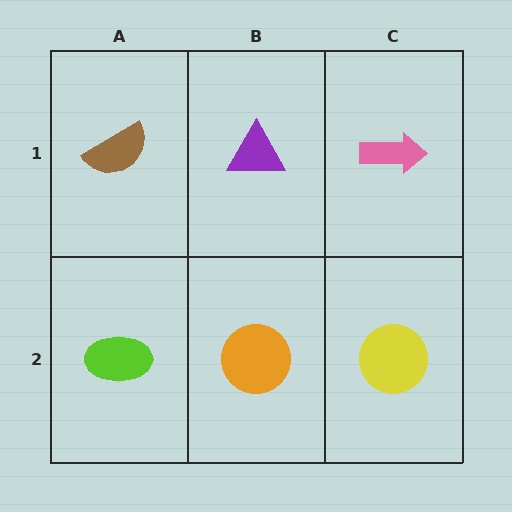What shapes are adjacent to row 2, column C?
A pink arrow (row 1, column C), an orange circle (row 2, column B).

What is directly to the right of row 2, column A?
An orange circle.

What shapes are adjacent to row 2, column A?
A brown semicircle (row 1, column A), an orange circle (row 2, column B).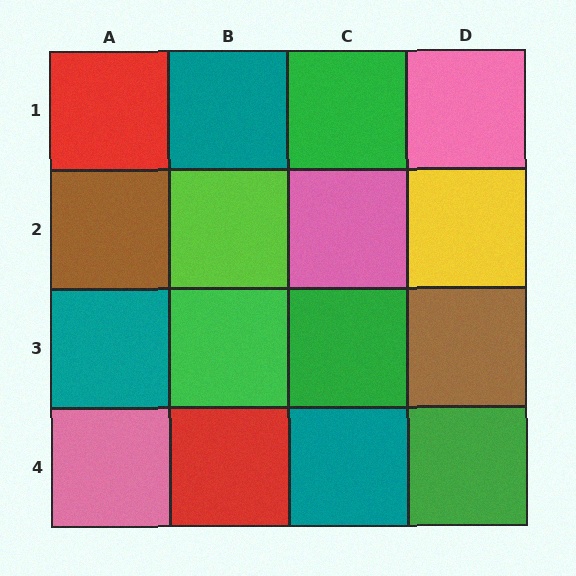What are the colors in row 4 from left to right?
Pink, red, teal, green.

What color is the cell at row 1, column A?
Red.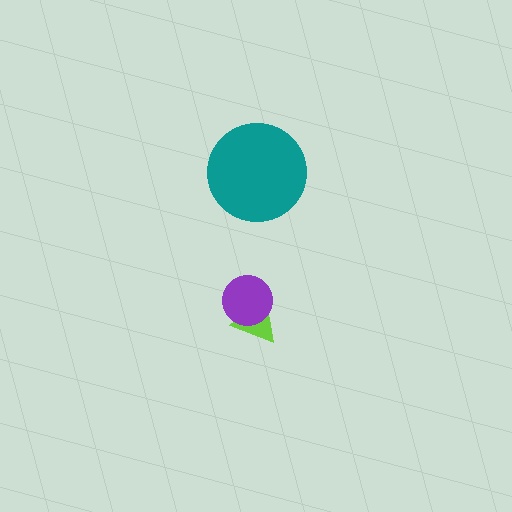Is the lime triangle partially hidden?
Yes, it is partially covered by another shape.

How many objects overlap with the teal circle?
0 objects overlap with the teal circle.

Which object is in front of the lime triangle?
The purple circle is in front of the lime triangle.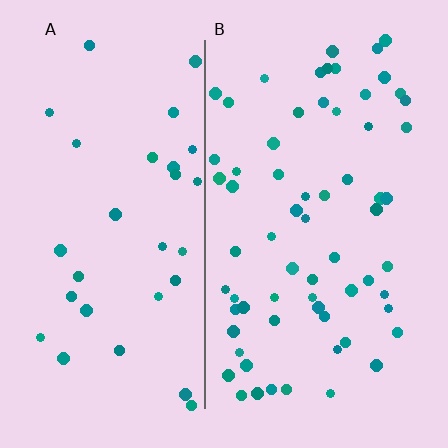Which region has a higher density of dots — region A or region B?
B (the right).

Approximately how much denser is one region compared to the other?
Approximately 2.1× — region B over region A.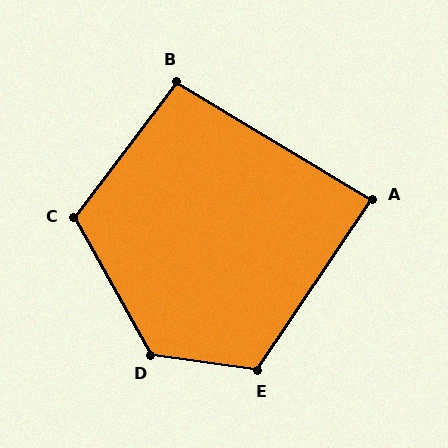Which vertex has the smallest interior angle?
A, at approximately 87 degrees.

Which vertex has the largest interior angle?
D, at approximately 127 degrees.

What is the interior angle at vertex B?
Approximately 96 degrees (obtuse).